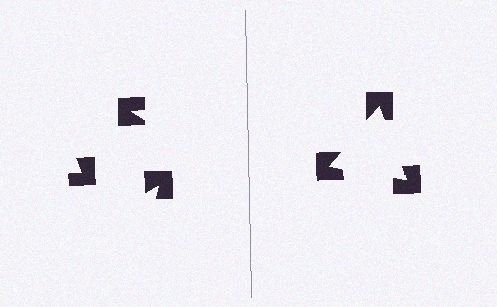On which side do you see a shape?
An illusory triangle appears on the right side. On the left side the wedge cuts are rotated, so no coherent shape forms.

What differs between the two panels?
The notched squares are positioned identically on both sides; only the wedge orientations differ. On the right they align to a triangle; on the left they are misaligned.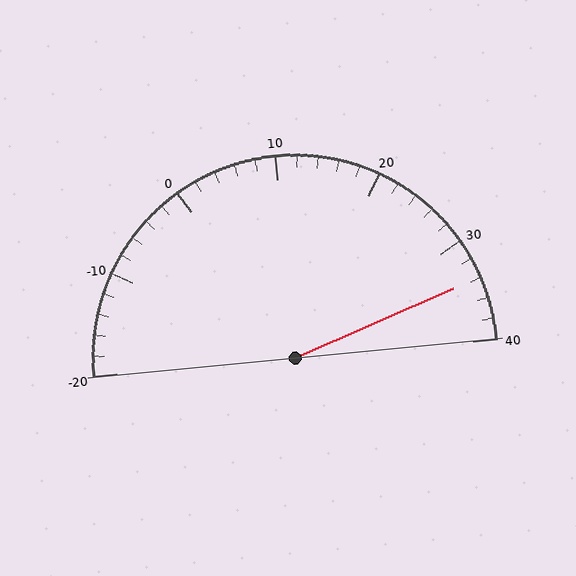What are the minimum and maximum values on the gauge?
The gauge ranges from -20 to 40.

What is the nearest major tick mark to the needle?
The nearest major tick mark is 30.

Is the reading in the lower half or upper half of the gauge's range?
The reading is in the upper half of the range (-20 to 40).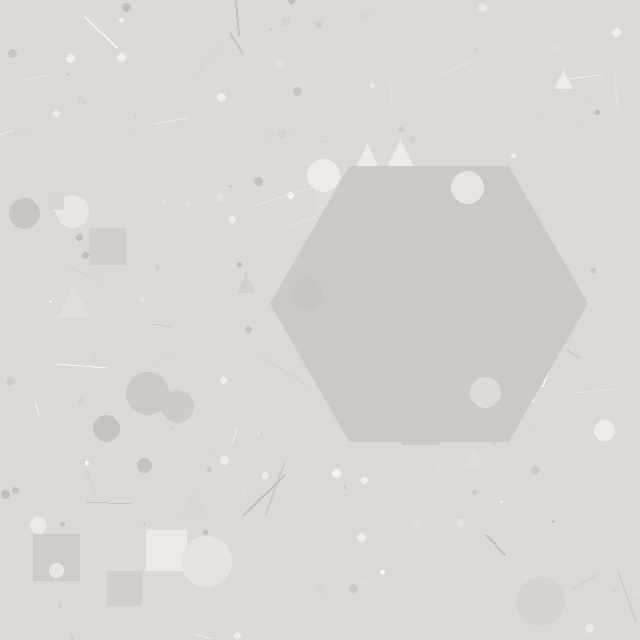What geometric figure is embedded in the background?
A hexagon is embedded in the background.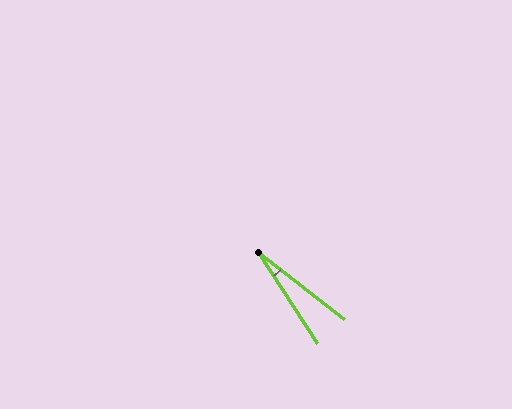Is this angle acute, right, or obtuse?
It is acute.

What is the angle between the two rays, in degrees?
Approximately 19 degrees.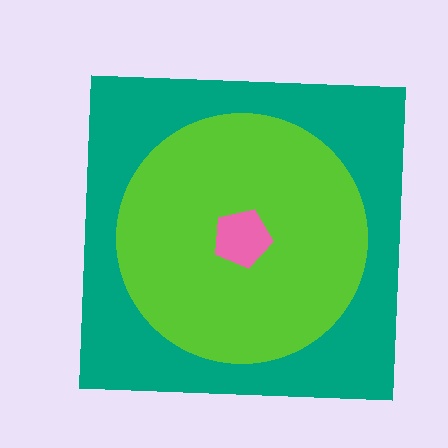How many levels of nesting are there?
3.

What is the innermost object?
The pink pentagon.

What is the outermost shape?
The teal square.